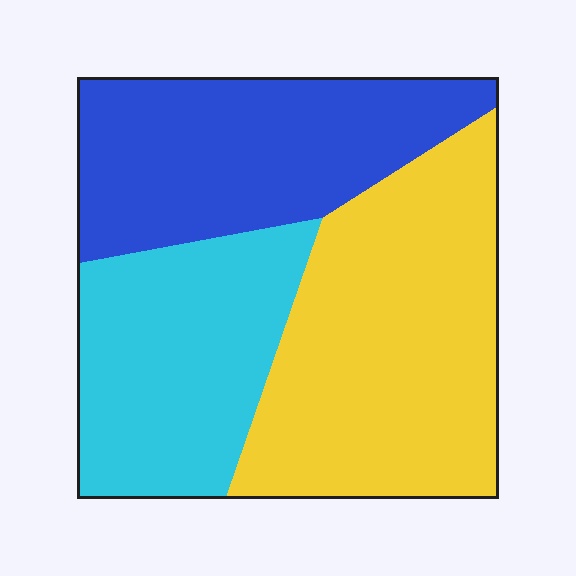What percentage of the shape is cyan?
Cyan covers 28% of the shape.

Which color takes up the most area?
Yellow, at roughly 40%.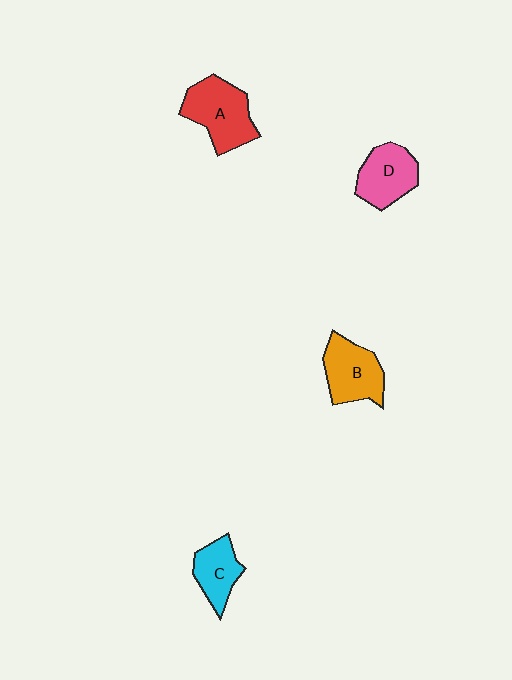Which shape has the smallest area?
Shape C (cyan).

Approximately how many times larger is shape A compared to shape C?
Approximately 1.5 times.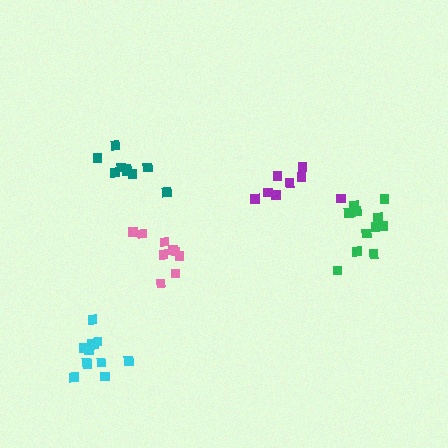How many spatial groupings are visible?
There are 5 spatial groupings.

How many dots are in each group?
Group 1: 9 dots, Group 2: 8 dots, Group 3: 12 dots, Group 4: 11 dots, Group 5: 9 dots (49 total).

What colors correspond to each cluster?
The clusters are colored: teal, purple, cyan, green, pink.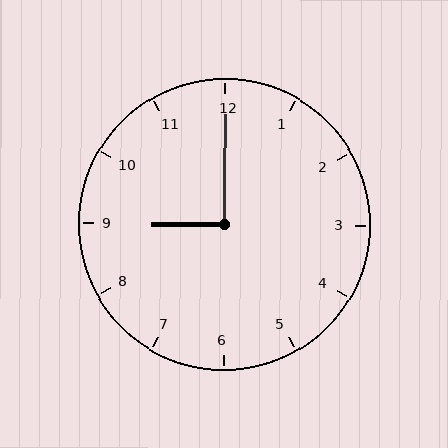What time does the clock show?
9:00.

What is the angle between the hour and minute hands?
Approximately 90 degrees.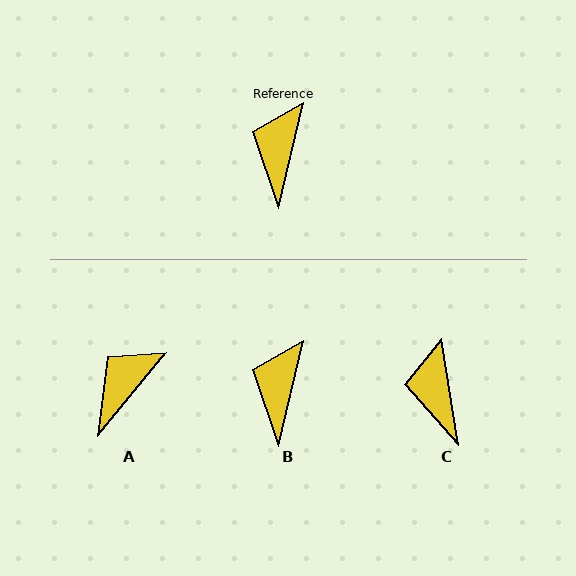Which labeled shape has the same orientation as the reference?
B.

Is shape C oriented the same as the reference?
No, it is off by about 22 degrees.